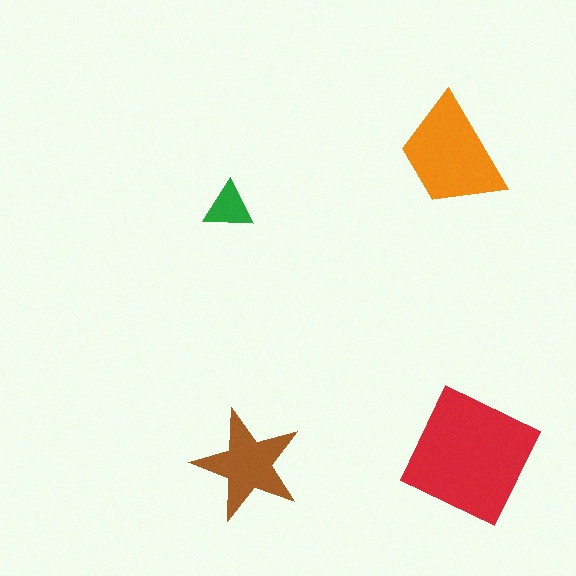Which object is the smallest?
The green triangle.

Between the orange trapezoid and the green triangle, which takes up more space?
The orange trapezoid.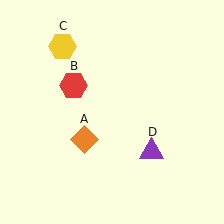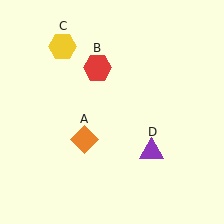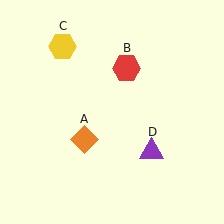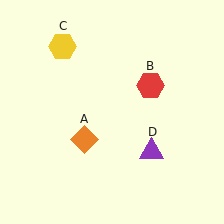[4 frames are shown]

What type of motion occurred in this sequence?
The red hexagon (object B) rotated clockwise around the center of the scene.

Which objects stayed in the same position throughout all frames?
Orange diamond (object A) and yellow hexagon (object C) and purple triangle (object D) remained stationary.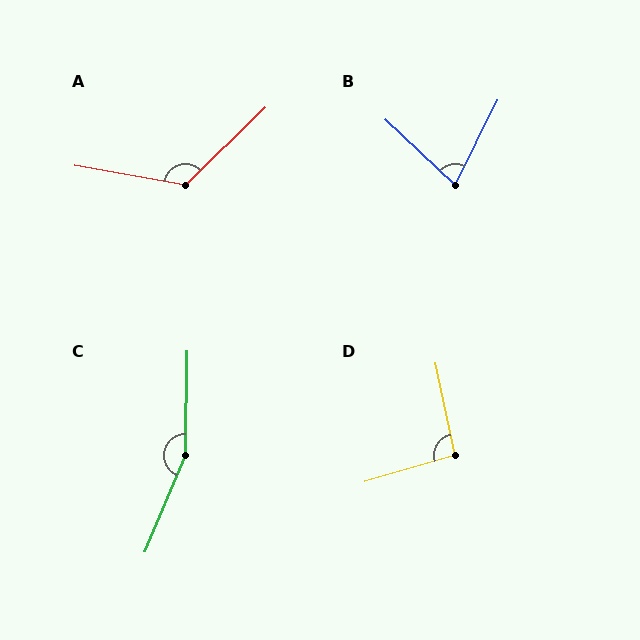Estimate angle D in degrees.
Approximately 94 degrees.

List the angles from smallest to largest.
B (73°), D (94°), A (126°), C (158°).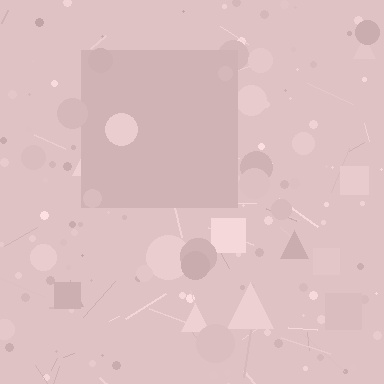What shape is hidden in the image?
A square is hidden in the image.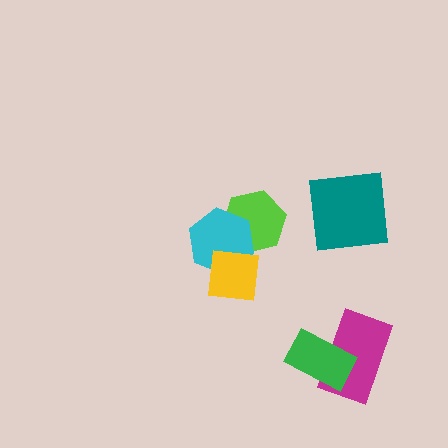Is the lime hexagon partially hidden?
Yes, it is partially covered by another shape.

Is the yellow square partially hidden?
No, no other shape covers it.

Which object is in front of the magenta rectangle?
The green rectangle is in front of the magenta rectangle.